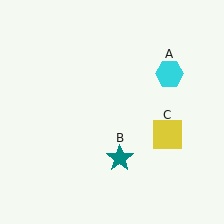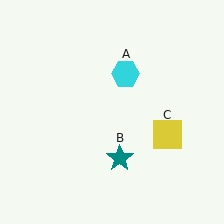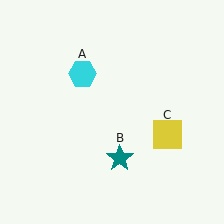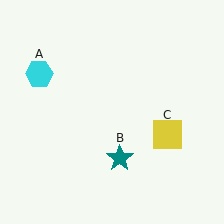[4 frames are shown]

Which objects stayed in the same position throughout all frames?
Teal star (object B) and yellow square (object C) remained stationary.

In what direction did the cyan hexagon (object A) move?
The cyan hexagon (object A) moved left.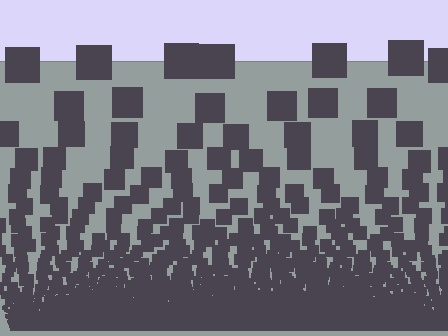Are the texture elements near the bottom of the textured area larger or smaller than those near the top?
Smaller. The gradient is inverted — elements near the bottom are smaller and denser.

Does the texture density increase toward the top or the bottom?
Density increases toward the bottom.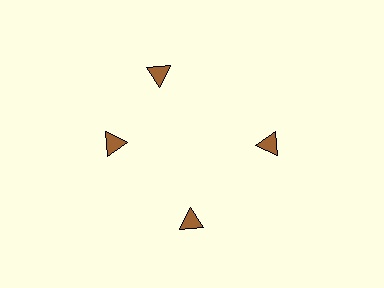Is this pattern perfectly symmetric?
No. The 4 brown triangles are arranged in a ring, but one element near the 12 o'clock position is rotated out of alignment along the ring, breaking the 4-fold rotational symmetry.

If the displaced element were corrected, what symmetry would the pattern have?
It would have 4-fold rotational symmetry — the pattern would map onto itself every 90 degrees.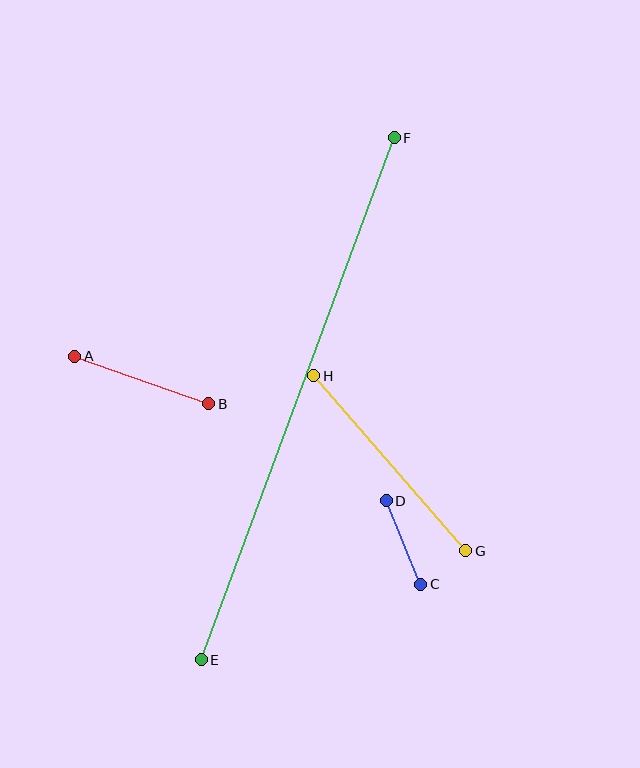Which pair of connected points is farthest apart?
Points E and F are farthest apart.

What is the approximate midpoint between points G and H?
The midpoint is at approximately (390, 463) pixels.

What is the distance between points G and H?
The distance is approximately 231 pixels.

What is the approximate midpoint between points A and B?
The midpoint is at approximately (142, 380) pixels.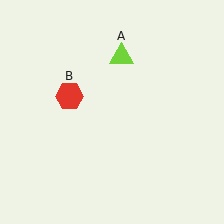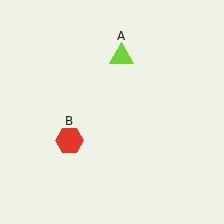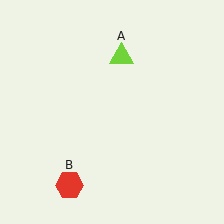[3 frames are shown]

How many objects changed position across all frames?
1 object changed position: red hexagon (object B).